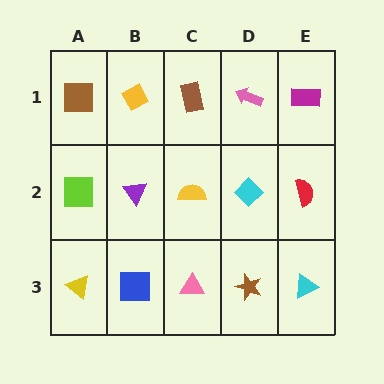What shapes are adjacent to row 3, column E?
A red semicircle (row 2, column E), a brown star (row 3, column D).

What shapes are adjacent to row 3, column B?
A purple triangle (row 2, column B), a yellow triangle (row 3, column A), a pink triangle (row 3, column C).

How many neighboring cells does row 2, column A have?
3.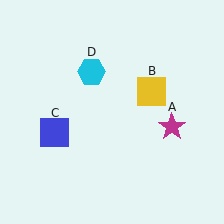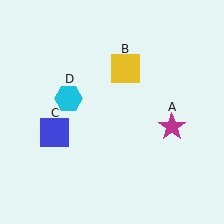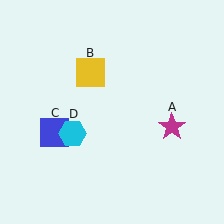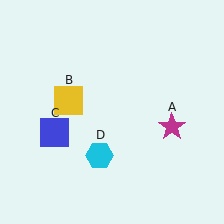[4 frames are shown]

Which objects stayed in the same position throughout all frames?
Magenta star (object A) and blue square (object C) remained stationary.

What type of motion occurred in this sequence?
The yellow square (object B), cyan hexagon (object D) rotated counterclockwise around the center of the scene.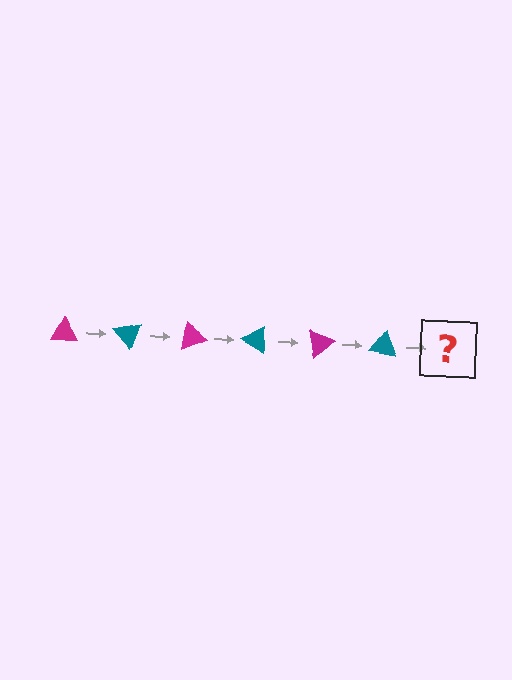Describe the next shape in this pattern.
It should be a magenta triangle, rotated 300 degrees from the start.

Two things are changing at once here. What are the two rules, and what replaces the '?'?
The two rules are that it rotates 50 degrees each step and the color cycles through magenta and teal. The '?' should be a magenta triangle, rotated 300 degrees from the start.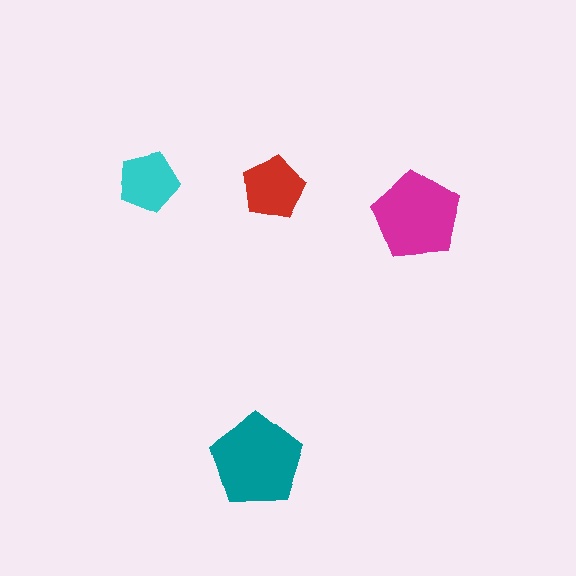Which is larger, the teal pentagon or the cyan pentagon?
The teal one.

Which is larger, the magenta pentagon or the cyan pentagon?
The magenta one.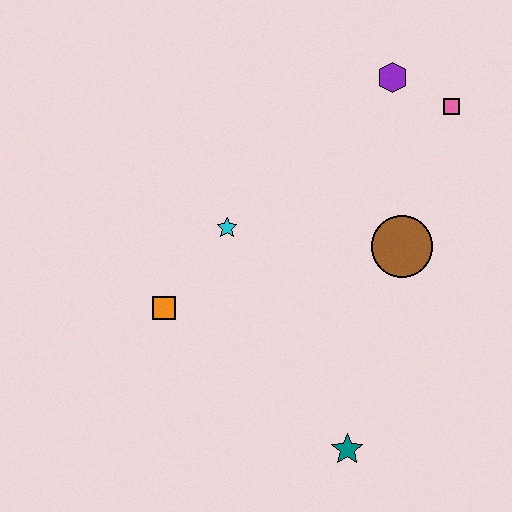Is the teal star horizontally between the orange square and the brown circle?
Yes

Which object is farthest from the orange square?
The pink square is farthest from the orange square.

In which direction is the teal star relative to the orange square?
The teal star is to the right of the orange square.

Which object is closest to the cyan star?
The orange square is closest to the cyan star.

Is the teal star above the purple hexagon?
No